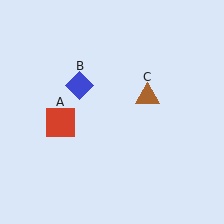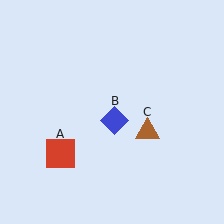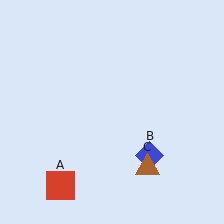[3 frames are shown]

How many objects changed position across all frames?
3 objects changed position: red square (object A), blue diamond (object B), brown triangle (object C).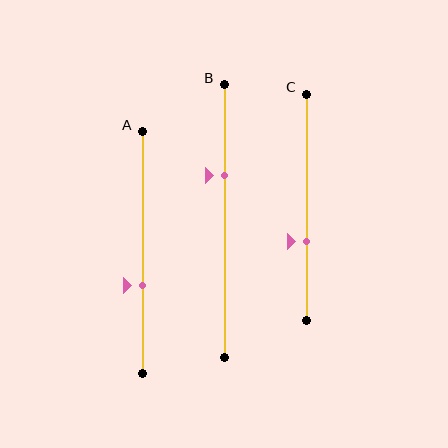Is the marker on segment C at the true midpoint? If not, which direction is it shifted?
No, the marker on segment C is shifted downward by about 15% of the segment length.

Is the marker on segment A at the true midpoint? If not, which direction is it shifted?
No, the marker on segment A is shifted downward by about 14% of the segment length.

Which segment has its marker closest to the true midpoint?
Segment A has its marker closest to the true midpoint.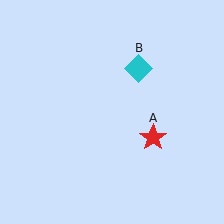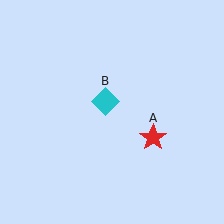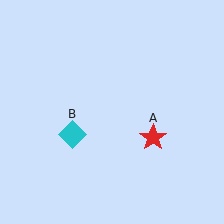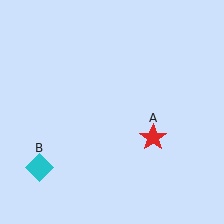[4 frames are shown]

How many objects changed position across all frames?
1 object changed position: cyan diamond (object B).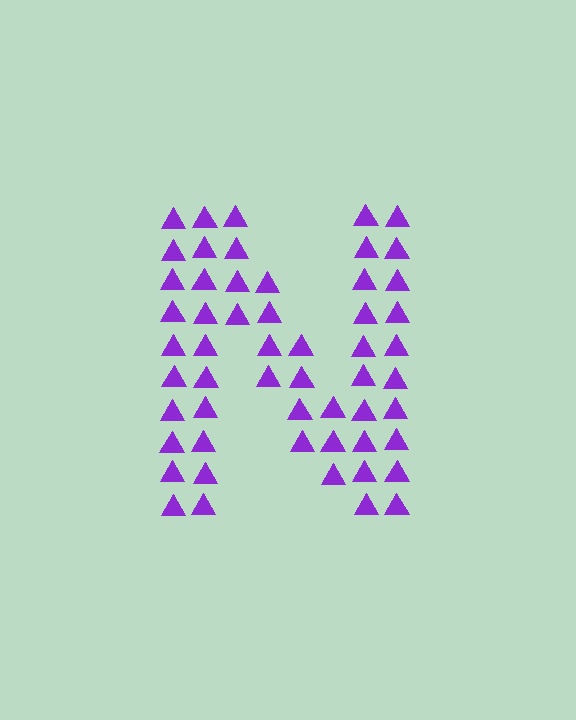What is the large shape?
The large shape is the letter N.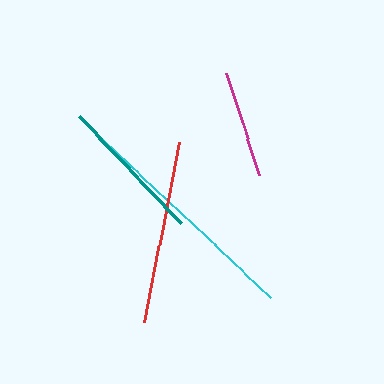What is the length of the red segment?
The red segment is approximately 182 pixels long.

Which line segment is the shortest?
The magenta line is the shortest at approximately 107 pixels.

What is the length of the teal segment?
The teal segment is approximately 147 pixels long.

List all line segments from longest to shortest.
From longest to shortest: cyan, red, teal, magenta.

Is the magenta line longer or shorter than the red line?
The red line is longer than the magenta line.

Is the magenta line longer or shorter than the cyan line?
The cyan line is longer than the magenta line.